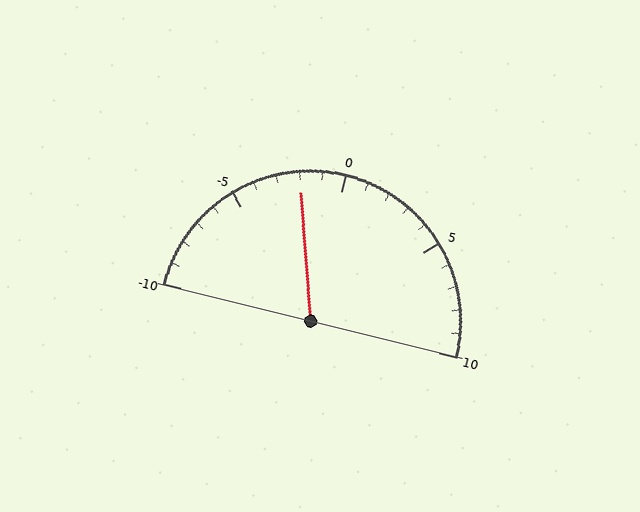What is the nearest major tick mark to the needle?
The nearest major tick mark is 0.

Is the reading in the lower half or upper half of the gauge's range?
The reading is in the lower half of the range (-10 to 10).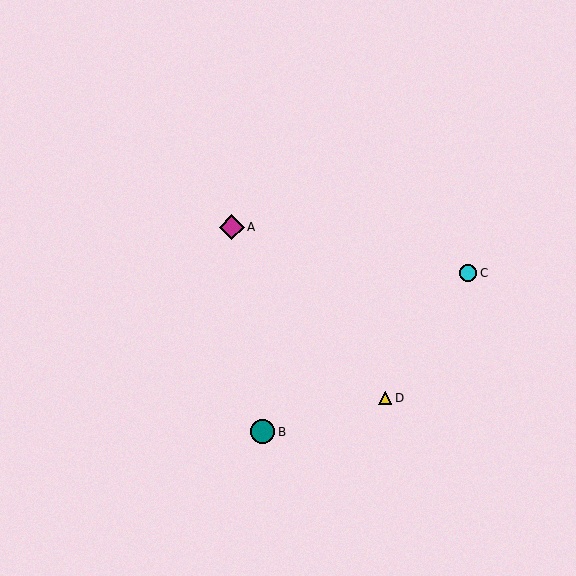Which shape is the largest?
The magenta diamond (labeled A) is the largest.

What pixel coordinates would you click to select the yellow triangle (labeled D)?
Click at (385, 398) to select the yellow triangle D.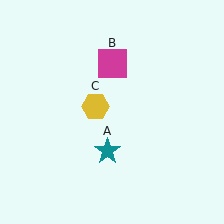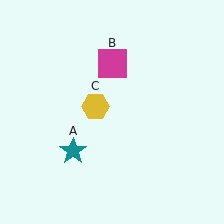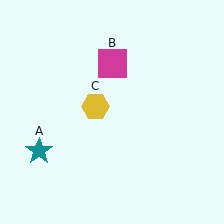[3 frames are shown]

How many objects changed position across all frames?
1 object changed position: teal star (object A).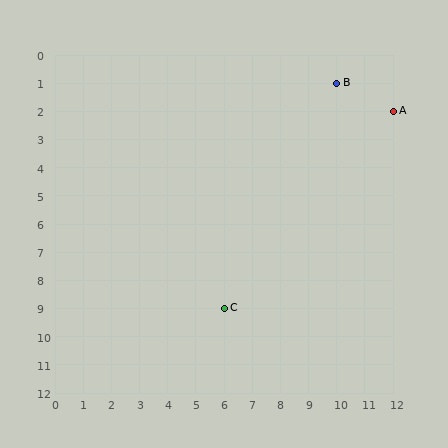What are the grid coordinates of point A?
Point A is at grid coordinates (12, 2).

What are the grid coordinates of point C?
Point C is at grid coordinates (6, 9).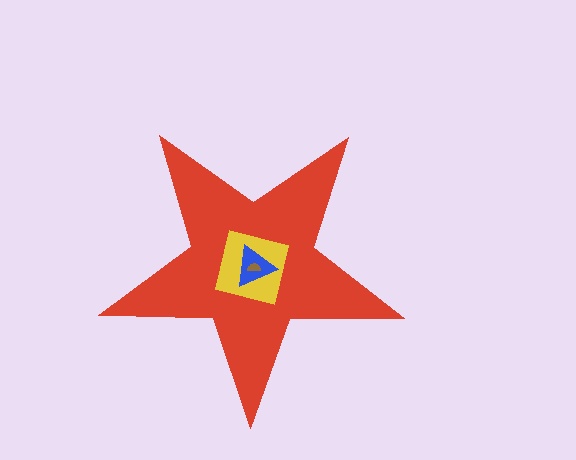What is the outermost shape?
The red star.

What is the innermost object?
The brown semicircle.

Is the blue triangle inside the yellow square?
Yes.